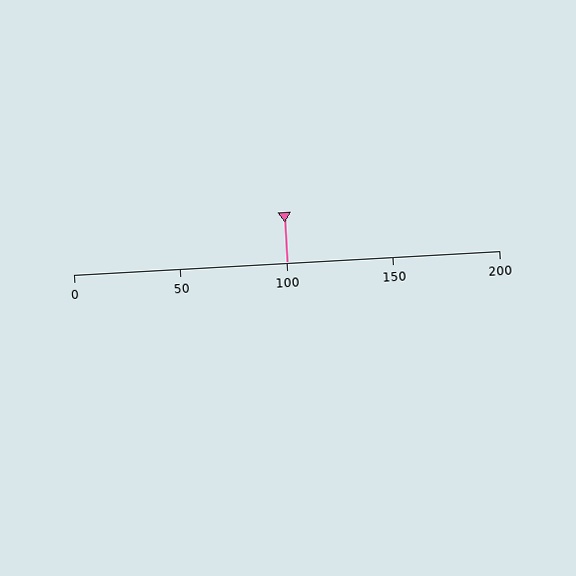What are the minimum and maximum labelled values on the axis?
The axis runs from 0 to 200.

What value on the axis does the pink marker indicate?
The marker indicates approximately 100.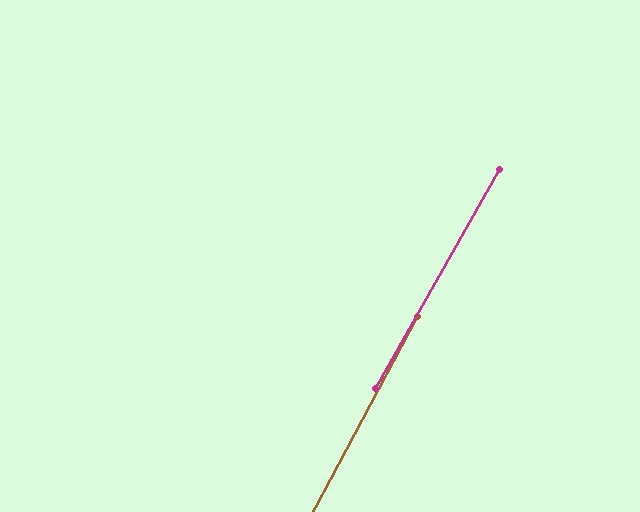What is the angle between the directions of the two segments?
Approximately 2 degrees.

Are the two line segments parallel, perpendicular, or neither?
Parallel — their directions differ by only 1.6°.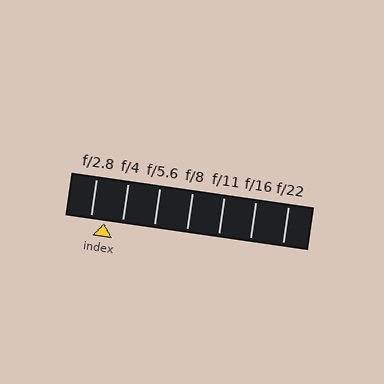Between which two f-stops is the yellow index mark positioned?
The index mark is between f/2.8 and f/4.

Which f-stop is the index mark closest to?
The index mark is closest to f/2.8.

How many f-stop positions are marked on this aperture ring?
There are 7 f-stop positions marked.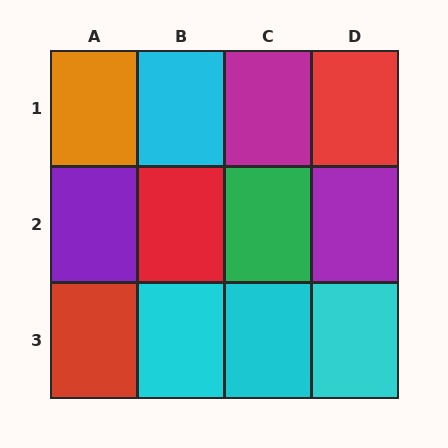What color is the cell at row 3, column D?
Cyan.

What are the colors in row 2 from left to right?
Purple, red, green, purple.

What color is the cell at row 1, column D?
Red.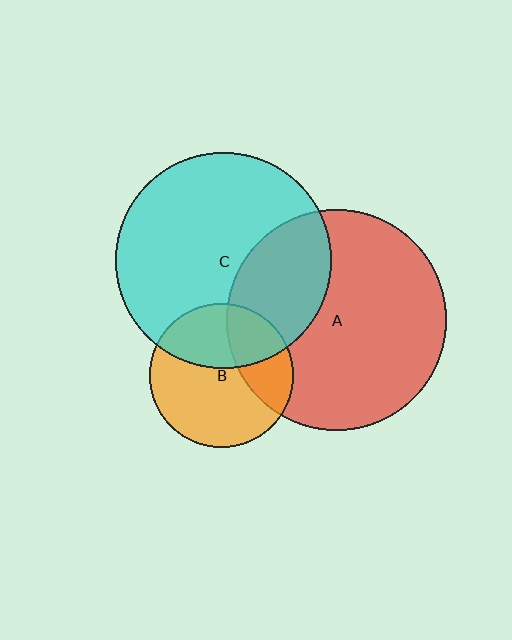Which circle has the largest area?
Circle A (red).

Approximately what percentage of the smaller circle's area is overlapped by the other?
Approximately 30%.